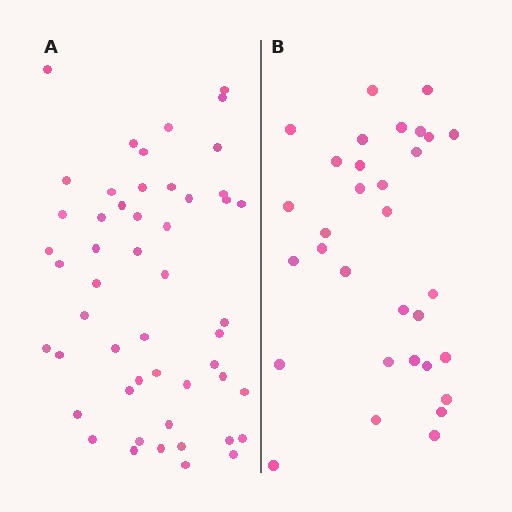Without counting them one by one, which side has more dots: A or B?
Region A (the left region) has more dots.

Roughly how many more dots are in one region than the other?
Region A has approximately 20 more dots than region B.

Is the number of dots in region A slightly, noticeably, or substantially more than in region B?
Region A has substantially more. The ratio is roughly 1.6 to 1.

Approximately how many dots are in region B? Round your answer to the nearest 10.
About 30 dots. (The exact count is 32, which rounds to 30.)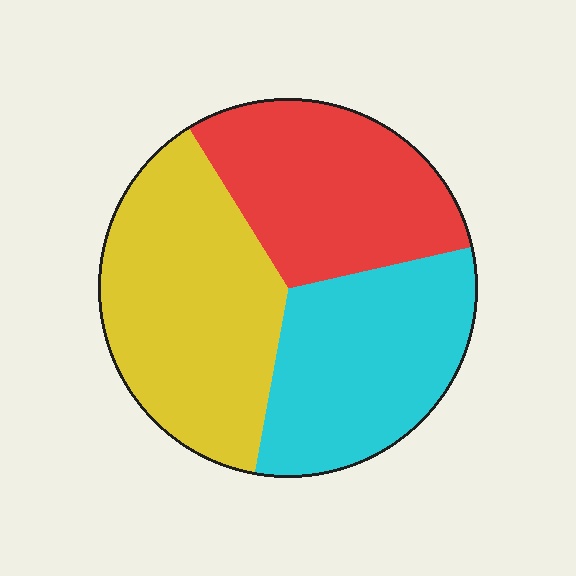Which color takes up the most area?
Yellow, at roughly 40%.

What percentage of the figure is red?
Red takes up about one third (1/3) of the figure.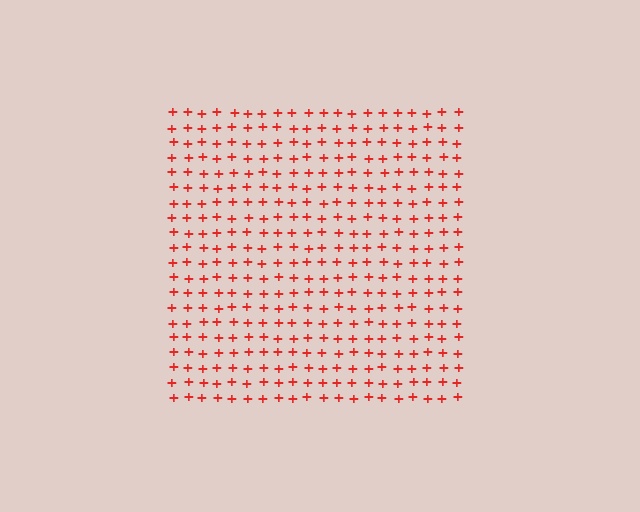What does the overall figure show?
The overall figure shows a square.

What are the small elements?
The small elements are plus signs.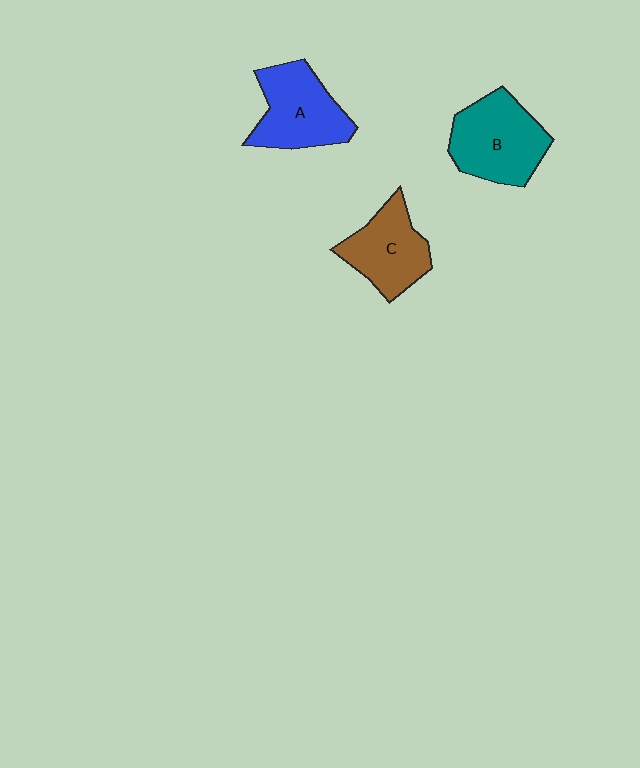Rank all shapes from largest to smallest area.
From largest to smallest: B (teal), A (blue), C (brown).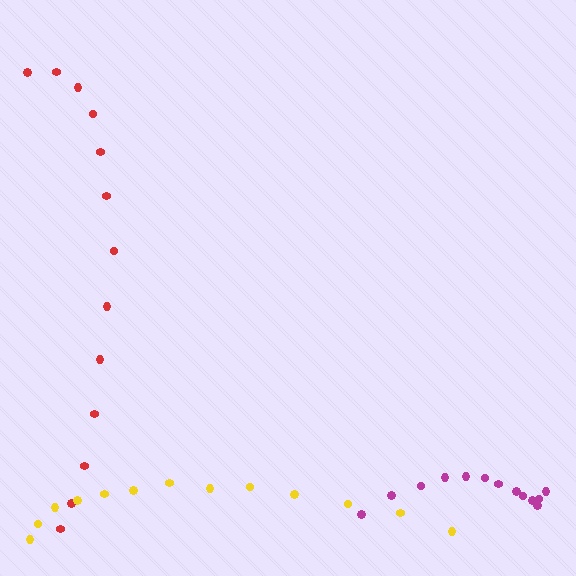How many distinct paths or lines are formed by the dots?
There are 3 distinct paths.